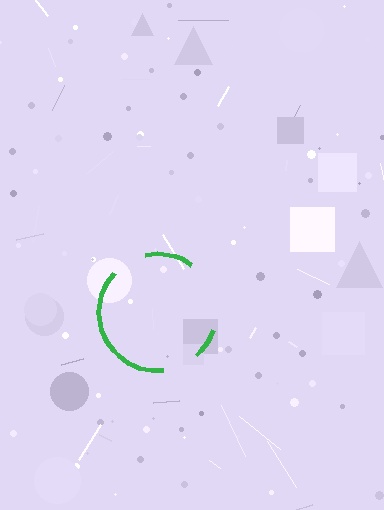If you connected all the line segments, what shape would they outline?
They would outline a circle.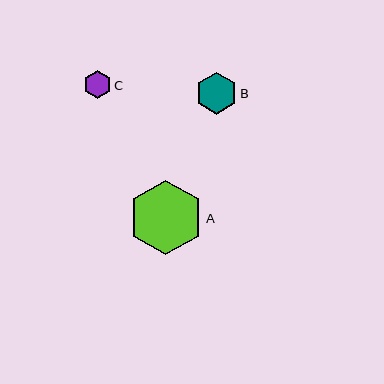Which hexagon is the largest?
Hexagon A is the largest with a size of approximately 75 pixels.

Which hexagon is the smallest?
Hexagon C is the smallest with a size of approximately 28 pixels.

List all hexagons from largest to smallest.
From largest to smallest: A, B, C.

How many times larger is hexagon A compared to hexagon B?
Hexagon A is approximately 1.8 times the size of hexagon B.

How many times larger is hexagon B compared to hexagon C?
Hexagon B is approximately 1.5 times the size of hexagon C.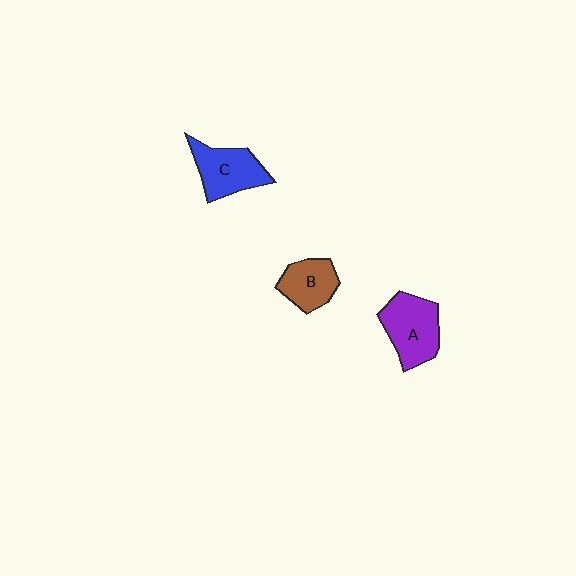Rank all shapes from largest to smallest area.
From largest to smallest: A (purple), C (blue), B (brown).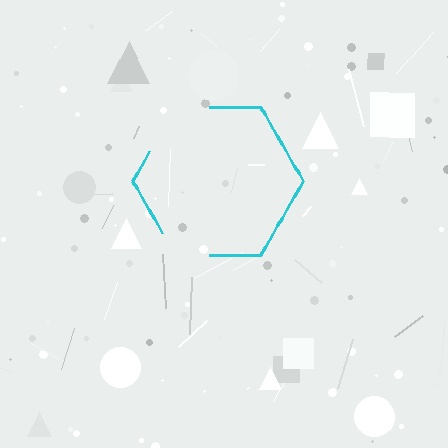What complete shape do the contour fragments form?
The contour fragments form a hexagon.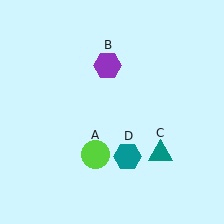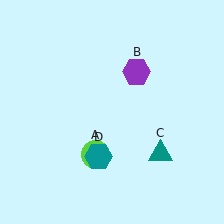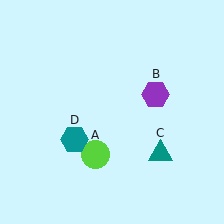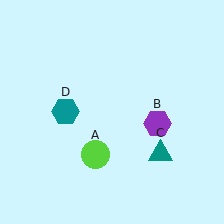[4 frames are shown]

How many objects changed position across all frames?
2 objects changed position: purple hexagon (object B), teal hexagon (object D).